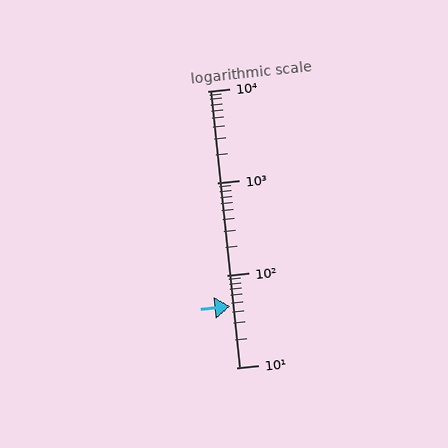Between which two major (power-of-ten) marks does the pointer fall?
The pointer is between 10 and 100.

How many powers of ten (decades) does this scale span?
The scale spans 3 decades, from 10 to 10000.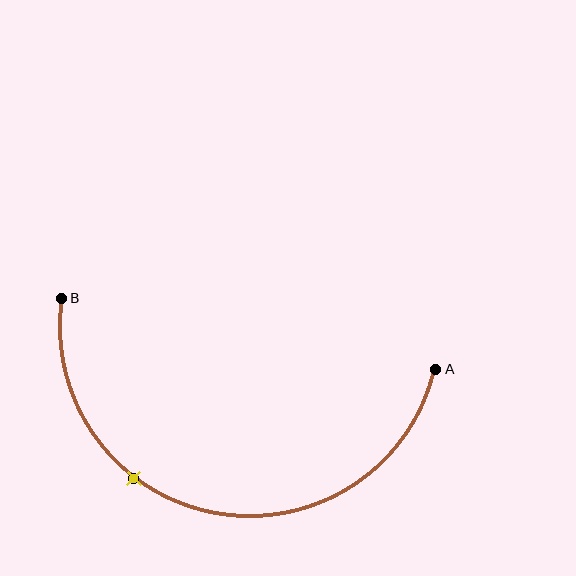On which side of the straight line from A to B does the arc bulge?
The arc bulges below the straight line connecting A and B.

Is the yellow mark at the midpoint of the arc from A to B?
No. The yellow mark lies on the arc but is closer to endpoint B. The arc midpoint would be at the point on the curve equidistant along the arc from both A and B.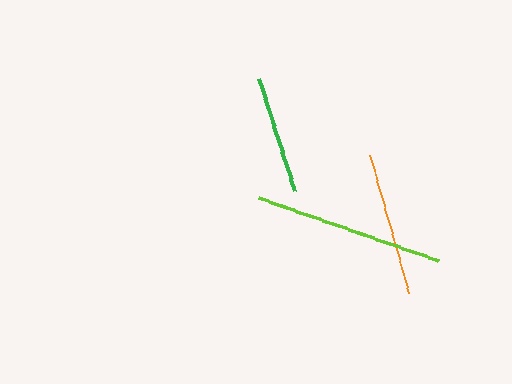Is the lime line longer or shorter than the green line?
The lime line is longer than the green line.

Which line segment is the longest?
The lime line is the longest at approximately 190 pixels.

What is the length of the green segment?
The green segment is approximately 118 pixels long.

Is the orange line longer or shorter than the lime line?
The lime line is longer than the orange line.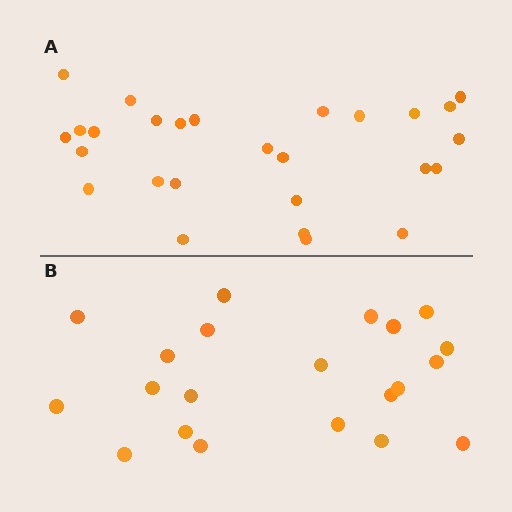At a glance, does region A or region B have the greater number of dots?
Region A (the top region) has more dots.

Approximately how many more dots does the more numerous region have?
Region A has about 6 more dots than region B.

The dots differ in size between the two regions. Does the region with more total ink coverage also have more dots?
No. Region B has more total ink coverage because its dots are larger, but region A actually contains more individual dots. Total area can be misleading — the number of items is what matters here.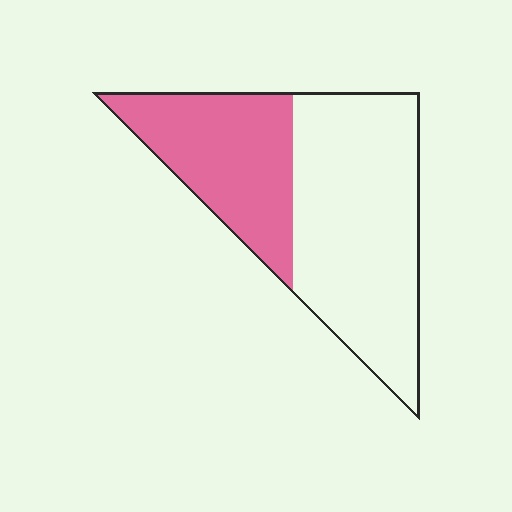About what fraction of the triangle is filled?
About three eighths (3/8).